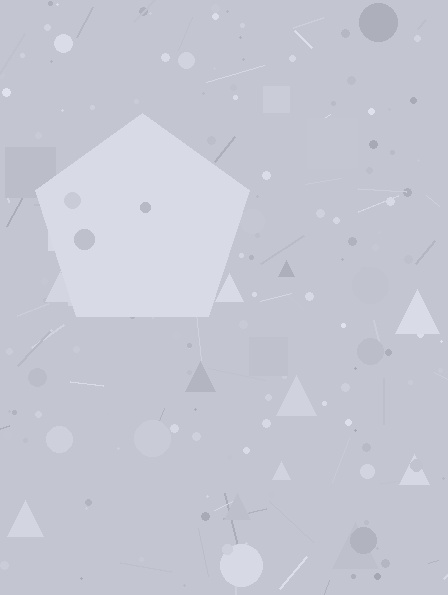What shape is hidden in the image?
A pentagon is hidden in the image.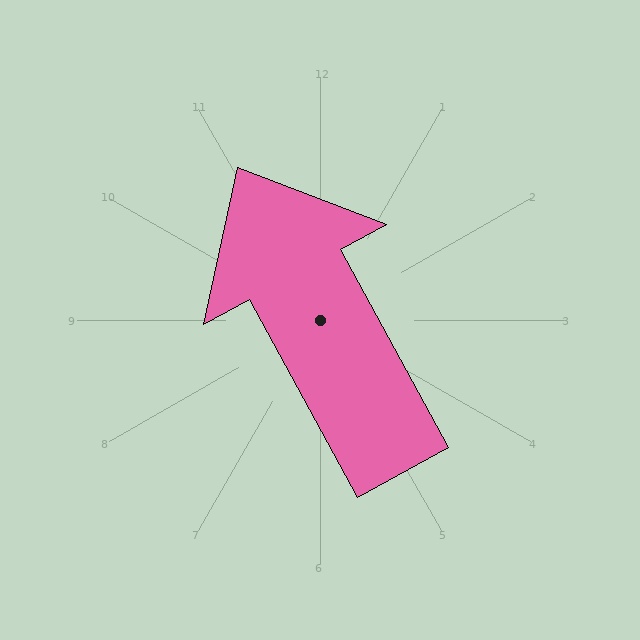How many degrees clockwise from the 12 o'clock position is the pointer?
Approximately 331 degrees.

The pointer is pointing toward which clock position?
Roughly 11 o'clock.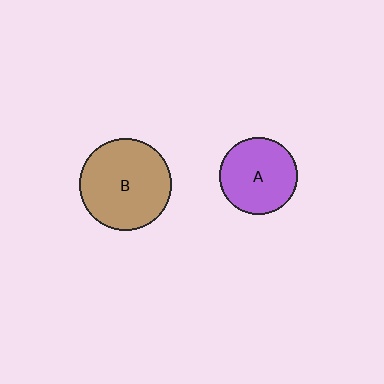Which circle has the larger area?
Circle B (brown).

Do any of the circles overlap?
No, none of the circles overlap.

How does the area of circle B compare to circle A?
Approximately 1.4 times.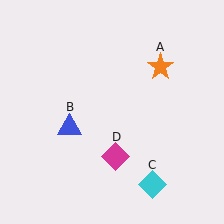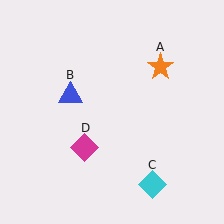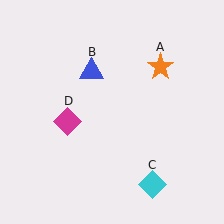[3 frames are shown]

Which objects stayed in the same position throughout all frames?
Orange star (object A) and cyan diamond (object C) remained stationary.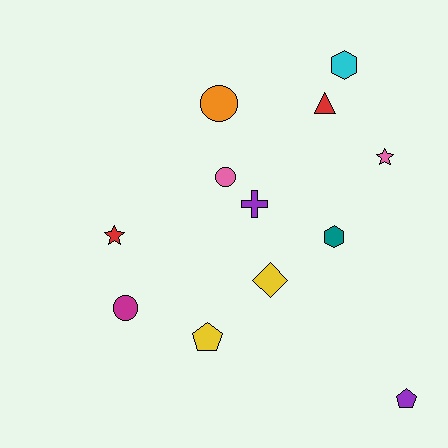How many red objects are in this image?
There are 2 red objects.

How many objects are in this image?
There are 12 objects.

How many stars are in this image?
There are 2 stars.